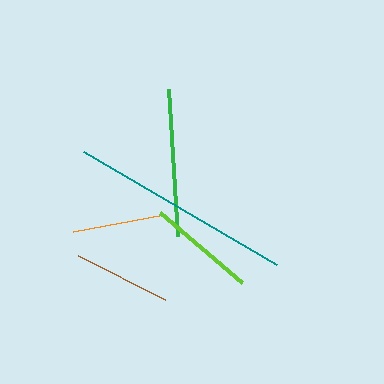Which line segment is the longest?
The teal line is the longest at approximately 224 pixels.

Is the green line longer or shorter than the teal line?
The teal line is longer than the green line.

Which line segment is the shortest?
The orange line is the shortest at approximately 92 pixels.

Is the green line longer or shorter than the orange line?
The green line is longer than the orange line.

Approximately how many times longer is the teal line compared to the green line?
The teal line is approximately 1.5 times the length of the green line.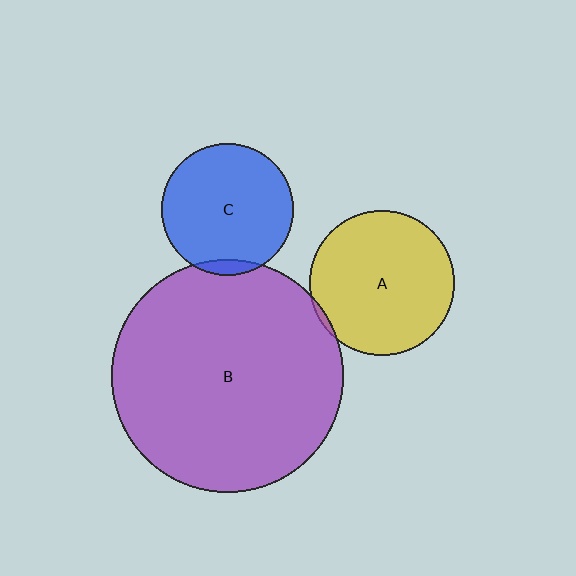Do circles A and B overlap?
Yes.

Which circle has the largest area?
Circle B (purple).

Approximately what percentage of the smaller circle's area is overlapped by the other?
Approximately 5%.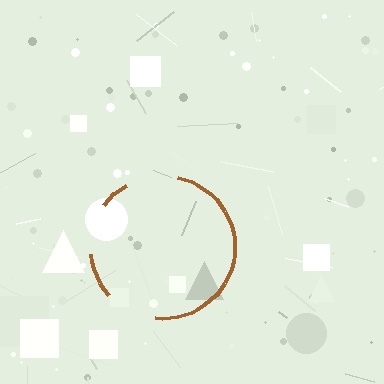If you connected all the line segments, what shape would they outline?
They would outline a circle.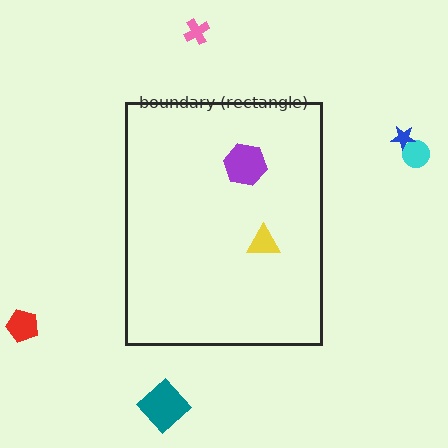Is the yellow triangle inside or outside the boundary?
Inside.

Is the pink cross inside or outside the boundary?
Outside.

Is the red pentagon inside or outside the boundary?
Outside.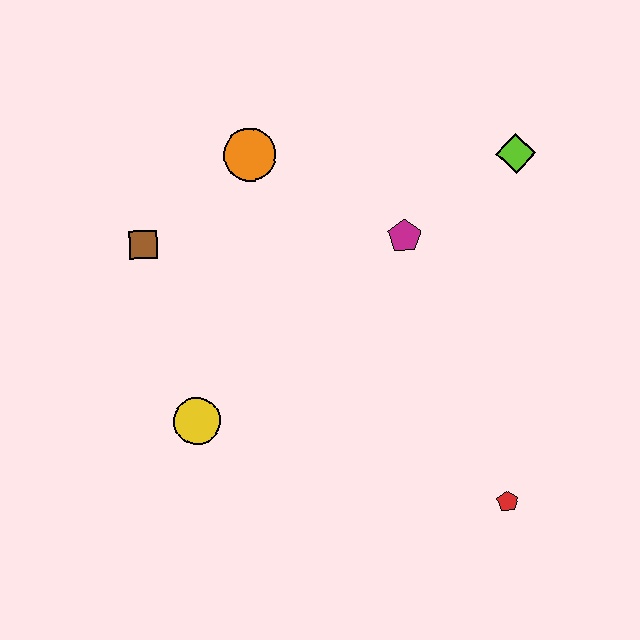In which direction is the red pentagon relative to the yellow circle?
The red pentagon is to the right of the yellow circle.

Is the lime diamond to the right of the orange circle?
Yes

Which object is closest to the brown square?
The orange circle is closest to the brown square.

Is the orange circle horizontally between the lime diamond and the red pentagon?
No